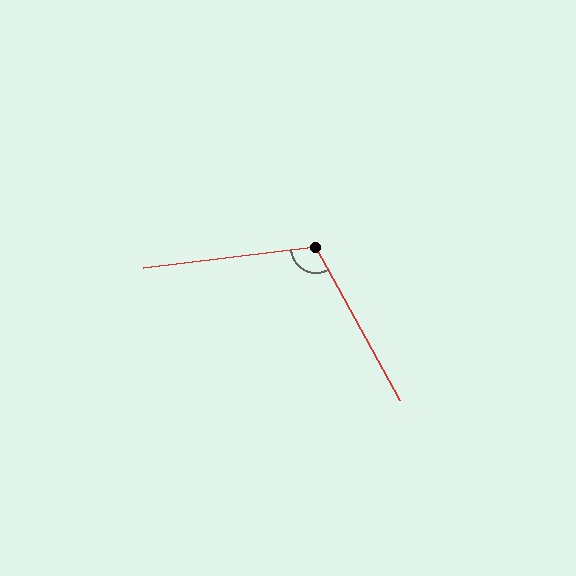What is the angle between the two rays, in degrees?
Approximately 112 degrees.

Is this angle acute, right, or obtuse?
It is obtuse.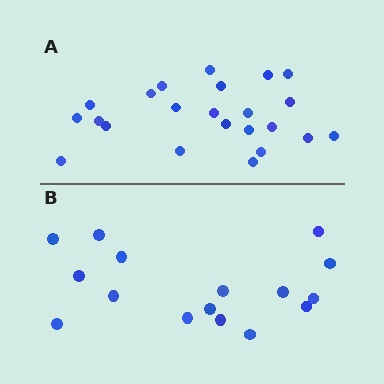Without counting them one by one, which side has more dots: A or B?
Region A (the top region) has more dots.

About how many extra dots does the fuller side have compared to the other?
Region A has roughly 8 or so more dots than region B.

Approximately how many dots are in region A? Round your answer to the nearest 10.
About 20 dots. (The exact count is 23, which rounds to 20.)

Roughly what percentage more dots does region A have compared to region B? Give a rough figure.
About 45% more.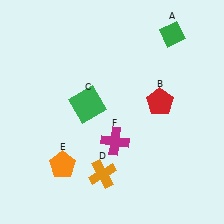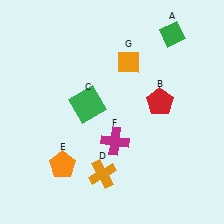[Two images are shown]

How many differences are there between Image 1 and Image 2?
There is 1 difference between the two images.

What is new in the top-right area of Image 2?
An orange diamond (G) was added in the top-right area of Image 2.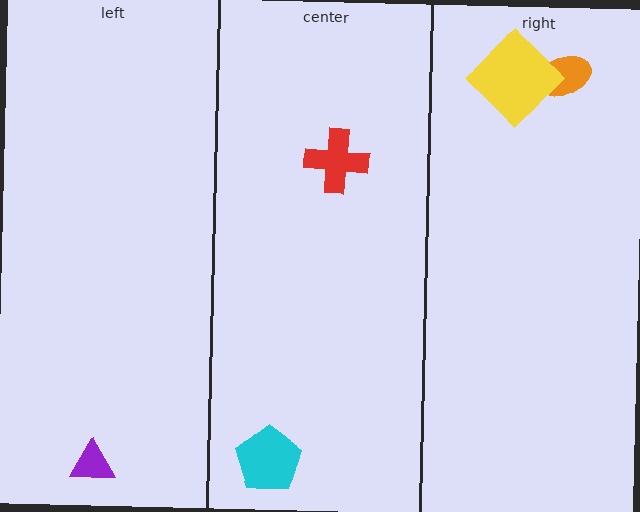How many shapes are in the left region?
1.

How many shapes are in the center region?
2.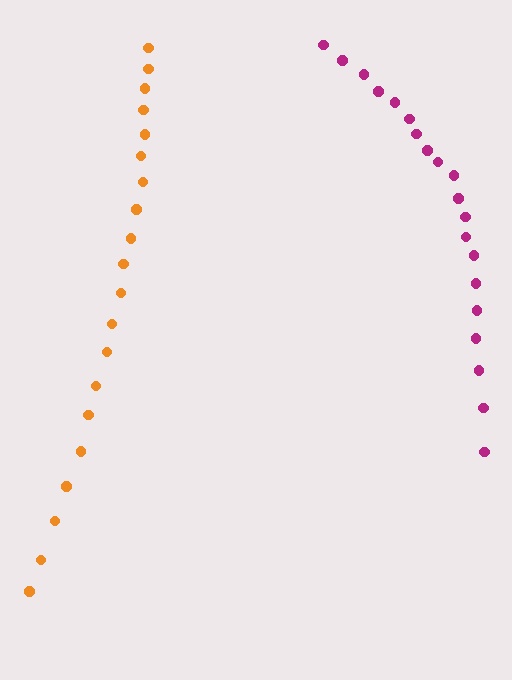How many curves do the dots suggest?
There are 2 distinct paths.